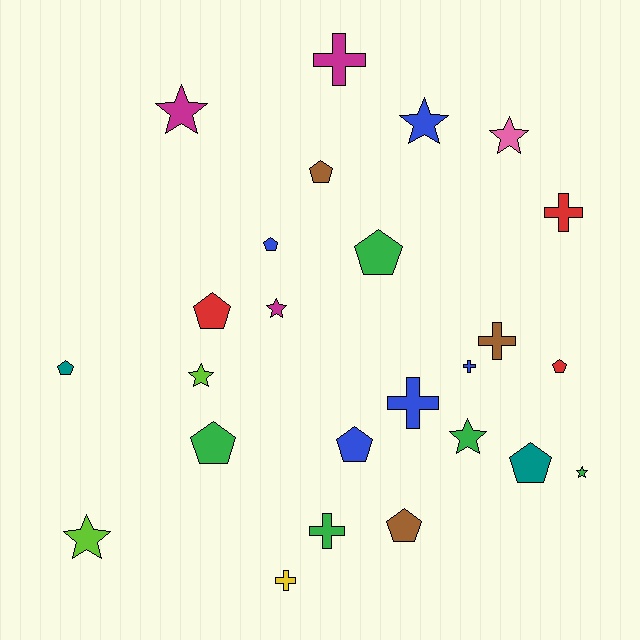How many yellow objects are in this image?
There is 1 yellow object.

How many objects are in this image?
There are 25 objects.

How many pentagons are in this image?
There are 10 pentagons.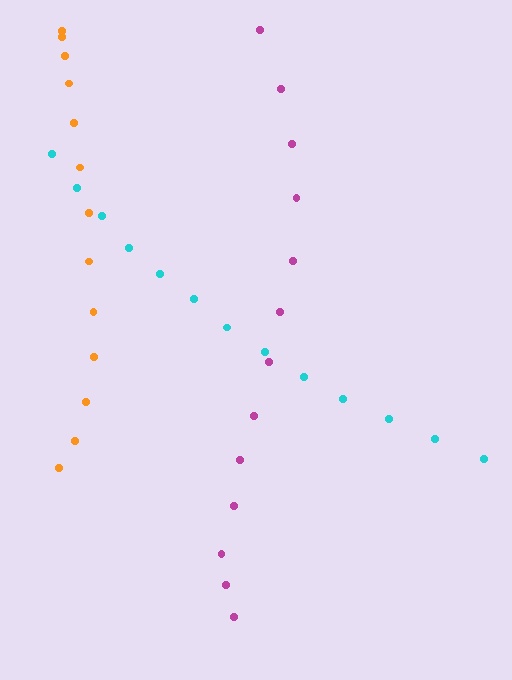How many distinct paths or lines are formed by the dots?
There are 3 distinct paths.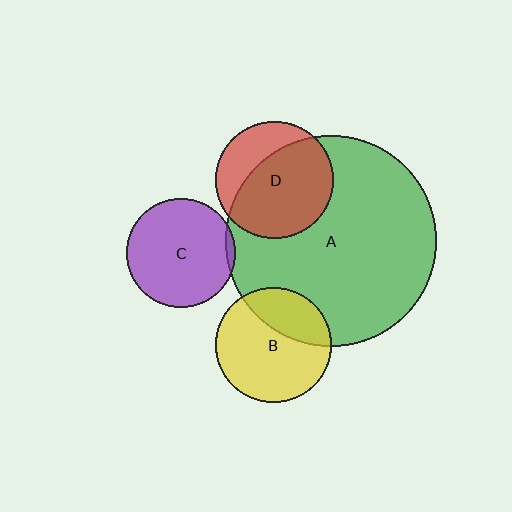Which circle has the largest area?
Circle A (green).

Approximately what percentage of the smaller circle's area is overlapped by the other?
Approximately 5%.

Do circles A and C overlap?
Yes.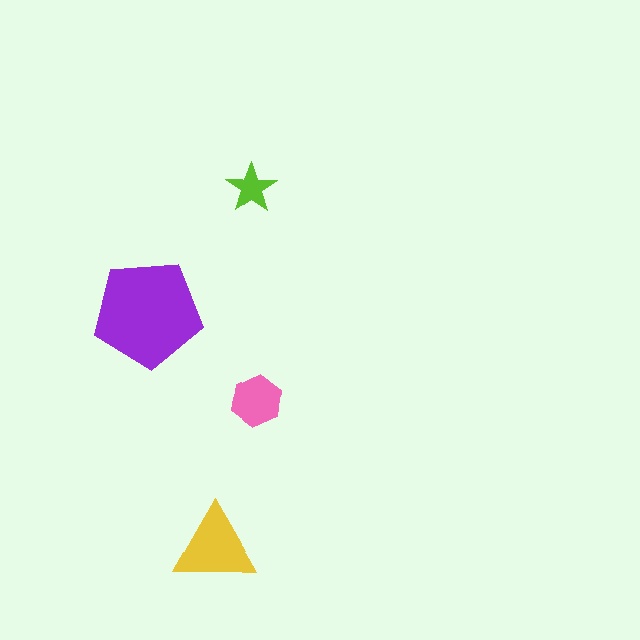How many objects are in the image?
There are 4 objects in the image.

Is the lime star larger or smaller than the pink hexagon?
Smaller.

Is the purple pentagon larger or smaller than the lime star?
Larger.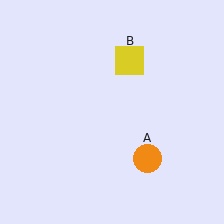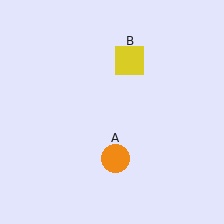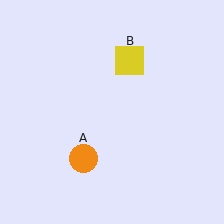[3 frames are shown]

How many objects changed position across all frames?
1 object changed position: orange circle (object A).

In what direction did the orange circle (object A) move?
The orange circle (object A) moved left.